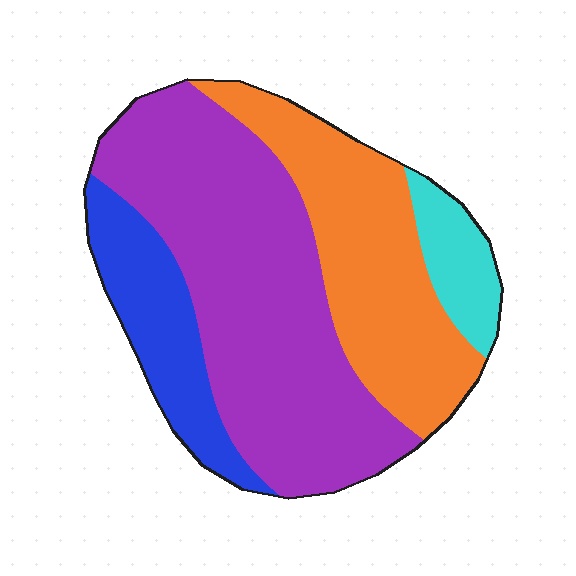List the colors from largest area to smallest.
From largest to smallest: purple, orange, blue, cyan.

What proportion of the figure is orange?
Orange covers about 30% of the figure.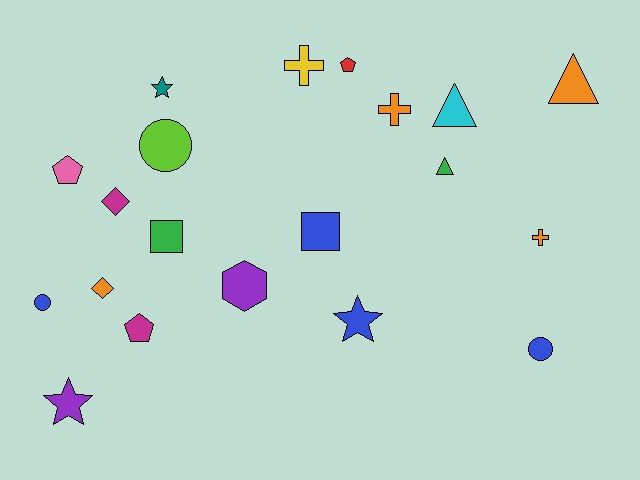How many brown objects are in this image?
There are no brown objects.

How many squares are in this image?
There are 2 squares.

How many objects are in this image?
There are 20 objects.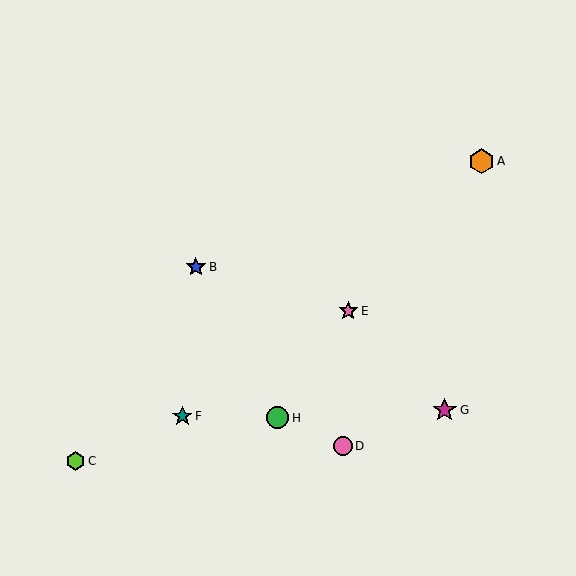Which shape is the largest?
The orange hexagon (labeled A) is the largest.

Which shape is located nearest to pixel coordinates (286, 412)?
The green circle (labeled H) at (278, 418) is nearest to that location.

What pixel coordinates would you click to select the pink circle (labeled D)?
Click at (343, 446) to select the pink circle D.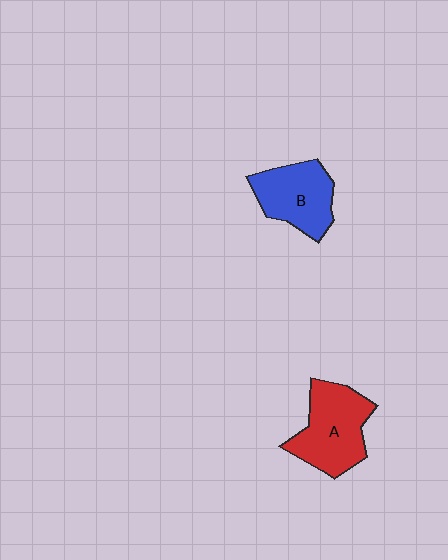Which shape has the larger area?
Shape A (red).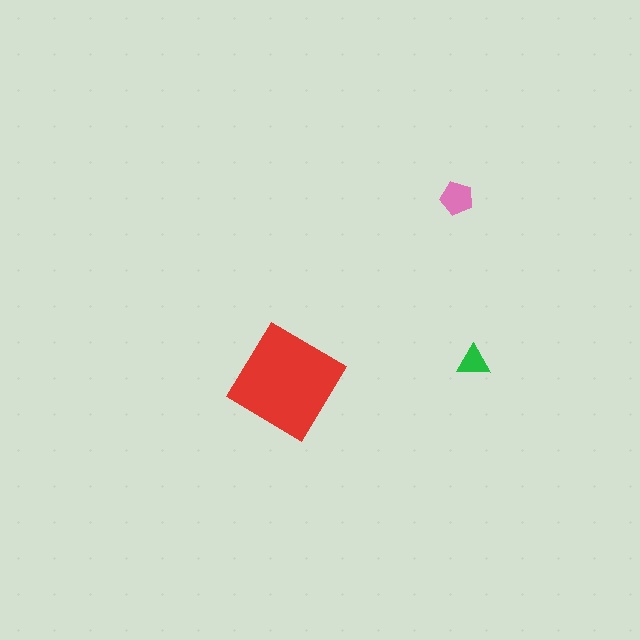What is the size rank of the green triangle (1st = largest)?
3rd.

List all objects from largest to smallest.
The red diamond, the pink pentagon, the green triangle.